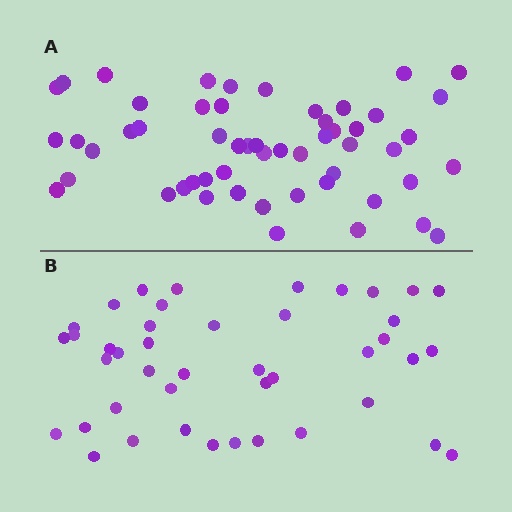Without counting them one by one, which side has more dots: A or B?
Region A (the top region) has more dots.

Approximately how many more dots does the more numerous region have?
Region A has roughly 12 or so more dots than region B.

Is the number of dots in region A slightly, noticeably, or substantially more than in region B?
Region A has noticeably more, but not dramatically so. The ratio is roughly 1.3 to 1.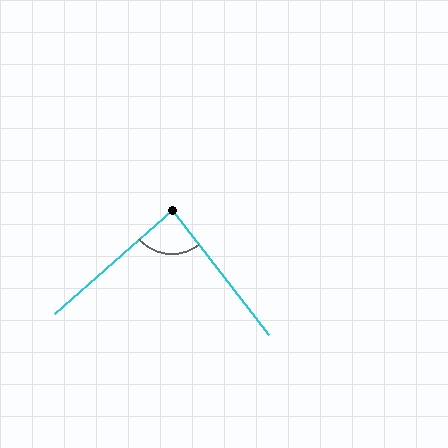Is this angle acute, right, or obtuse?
It is approximately a right angle.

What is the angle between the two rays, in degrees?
Approximately 86 degrees.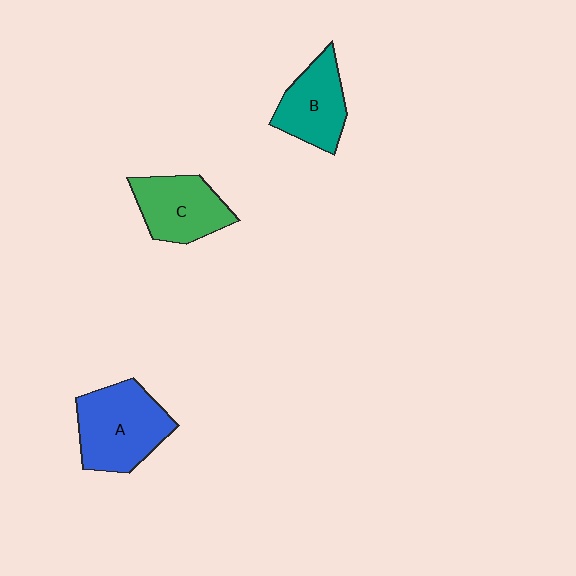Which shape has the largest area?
Shape A (blue).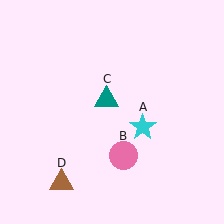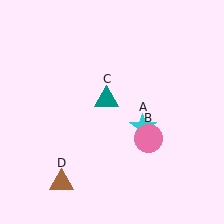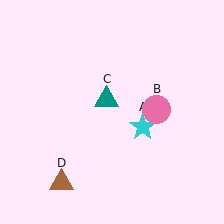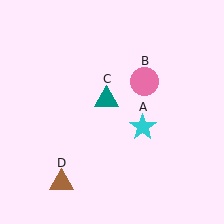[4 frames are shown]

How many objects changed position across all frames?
1 object changed position: pink circle (object B).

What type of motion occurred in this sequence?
The pink circle (object B) rotated counterclockwise around the center of the scene.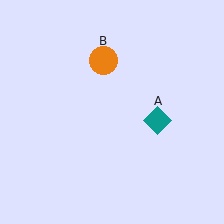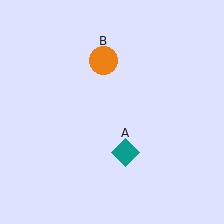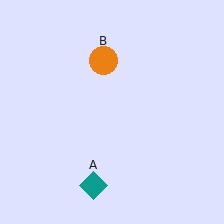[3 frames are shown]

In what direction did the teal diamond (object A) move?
The teal diamond (object A) moved down and to the left.